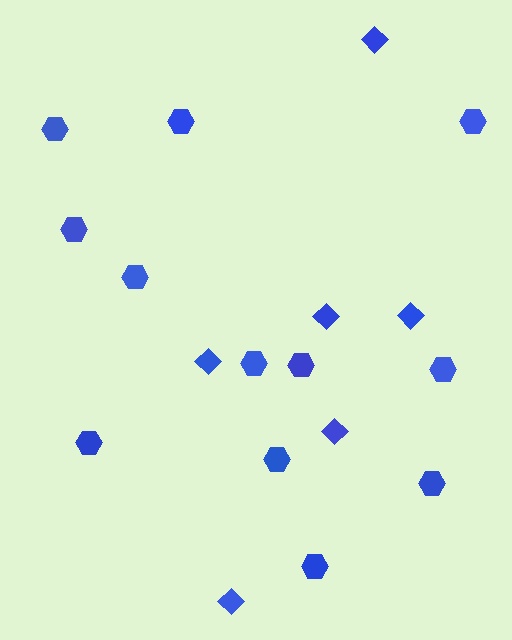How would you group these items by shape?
There are 2 groups: one group of diamonds (6) and one group of hexagons (12).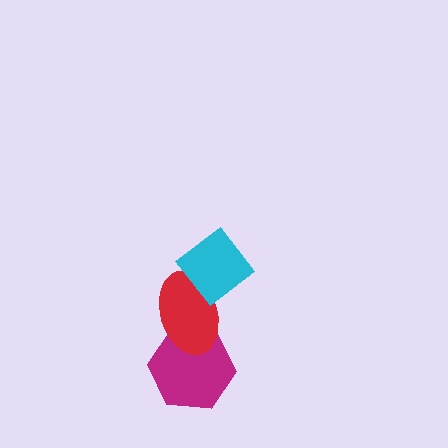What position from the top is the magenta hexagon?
The magenta hexagon is 3rd from the top.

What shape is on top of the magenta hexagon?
The red ellipse is on top of the magenta hexagon.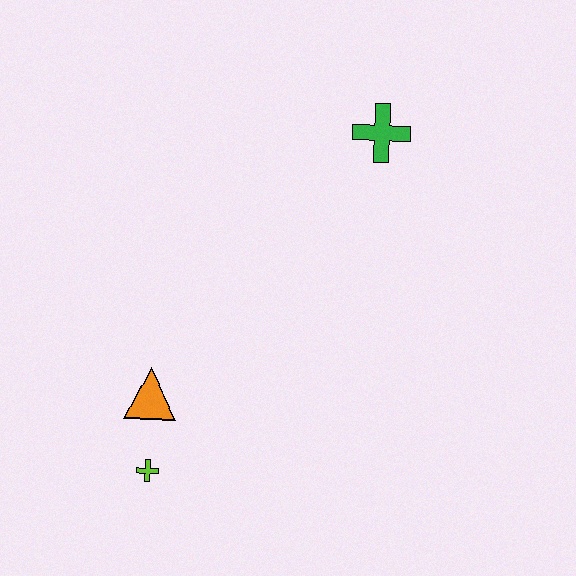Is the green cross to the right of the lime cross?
Yes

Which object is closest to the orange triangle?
The lime cross is closest to the orange triangle.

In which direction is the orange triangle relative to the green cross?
The orange triangle is below the green cross.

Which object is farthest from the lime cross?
The green cross is farthest from the lime cross.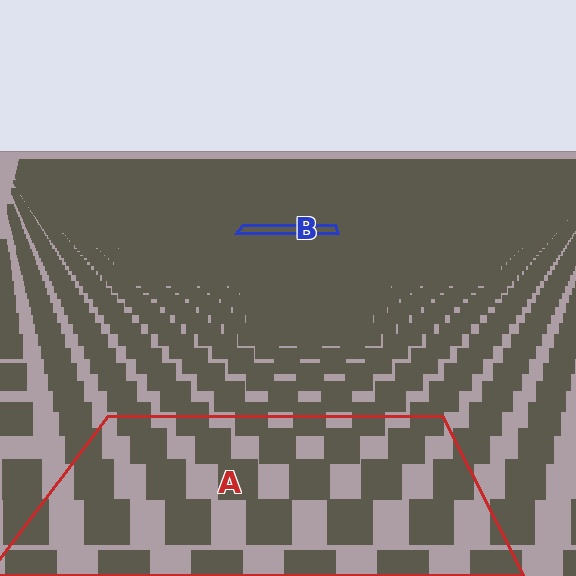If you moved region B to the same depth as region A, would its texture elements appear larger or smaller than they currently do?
They would appear larger. At a closer depth, the same texture elements are projected at a bigger on-screen size.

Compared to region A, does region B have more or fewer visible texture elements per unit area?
Region B has more texture elements per unit area — they are packed more densely because it is farther away.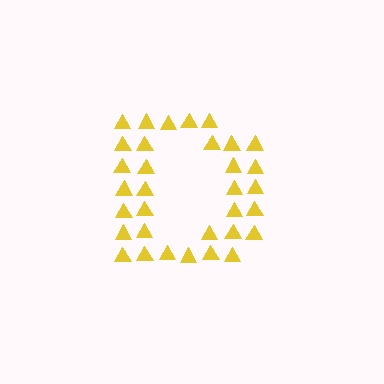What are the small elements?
The small elements are triangles.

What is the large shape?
The large shape is the letter D.